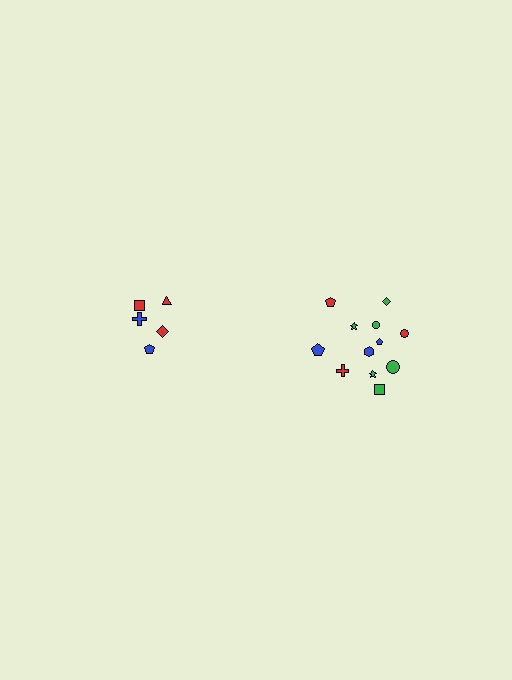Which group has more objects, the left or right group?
The right group.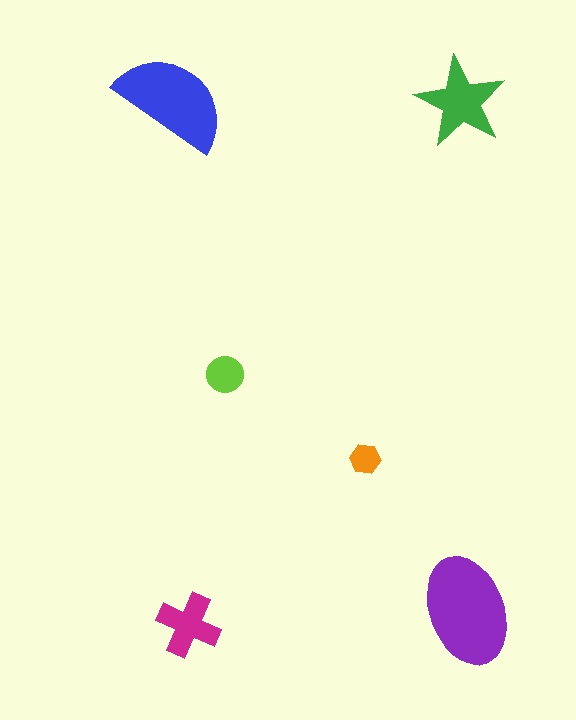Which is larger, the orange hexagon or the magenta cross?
The magenta cross.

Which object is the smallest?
The orange hexagon.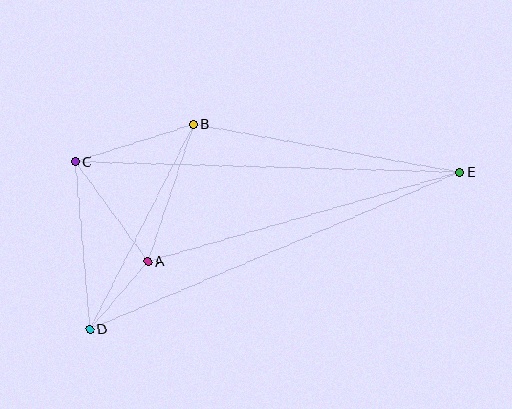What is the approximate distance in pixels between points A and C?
The distance between A and C is approximately 123 pixels.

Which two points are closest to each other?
Points A and D are closest to each other.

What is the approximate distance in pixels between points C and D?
The distance between C and D is approximately 168 pixels.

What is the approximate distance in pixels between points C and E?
The distance between C and E is approximately 385 pixels.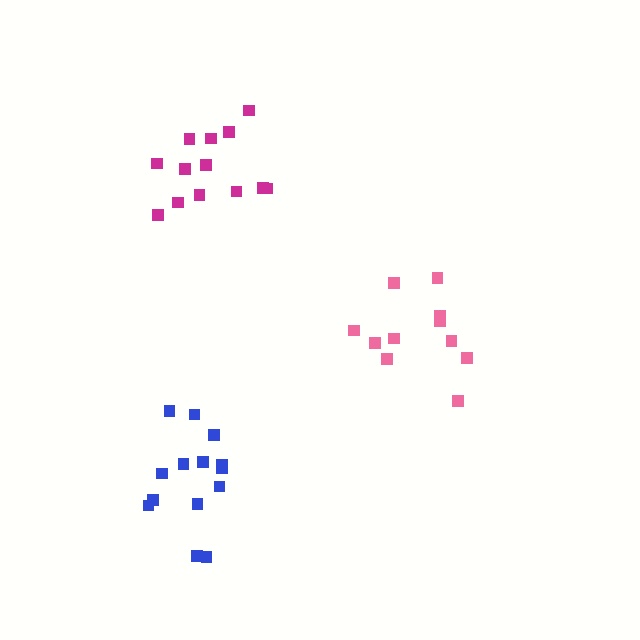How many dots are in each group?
Group 1: 13 dots, Group 2: 11 dots, Group 3: 14 dots (38 total).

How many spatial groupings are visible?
There are 3 spatial groupings.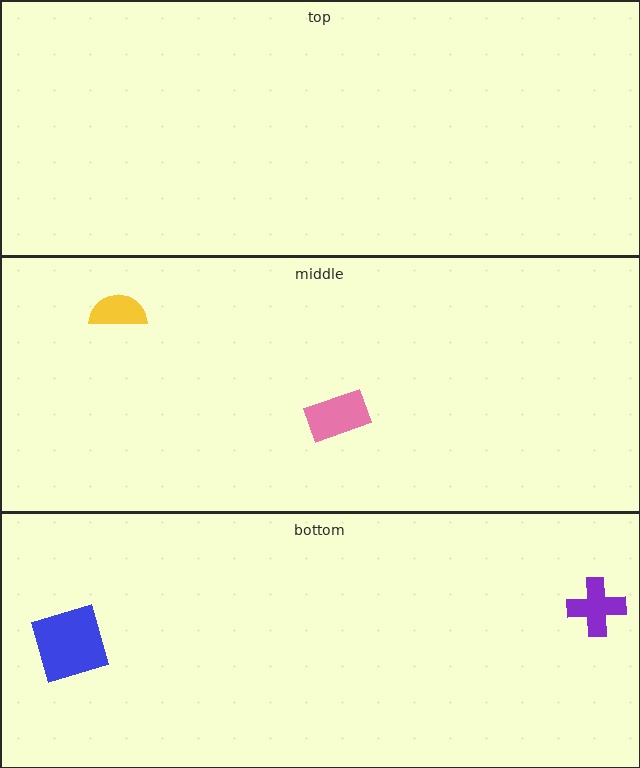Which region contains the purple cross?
The bottom region.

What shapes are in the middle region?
The pink rectangle, the yellow semicircle.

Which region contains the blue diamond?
The bottom region.